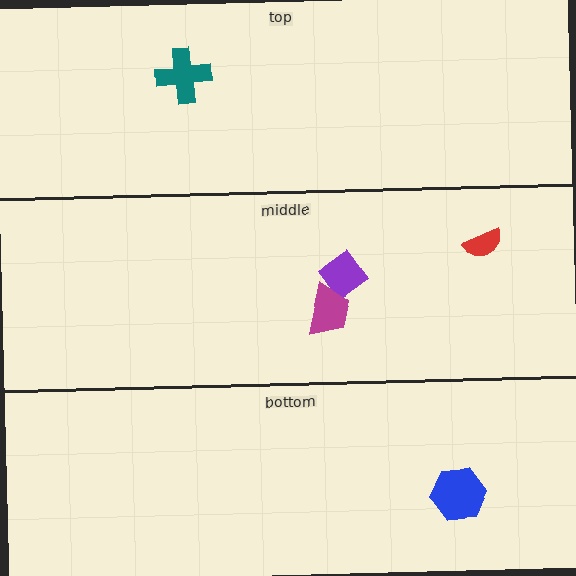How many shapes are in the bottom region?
1.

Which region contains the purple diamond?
The middle region.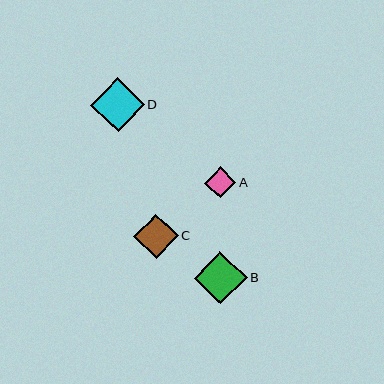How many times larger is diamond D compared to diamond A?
Diamond D is approximately 1.7 times the size of diamond A.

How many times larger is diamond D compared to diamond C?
Diamond D is approximately 1.2 times the size of diamond C.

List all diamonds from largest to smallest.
From largest to smallest: D, B, C, A.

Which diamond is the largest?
Diamond D is the largest with a size of approximately 53 pixels.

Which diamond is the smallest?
Diamond A is the smallest with a size of approximately 31 pixels.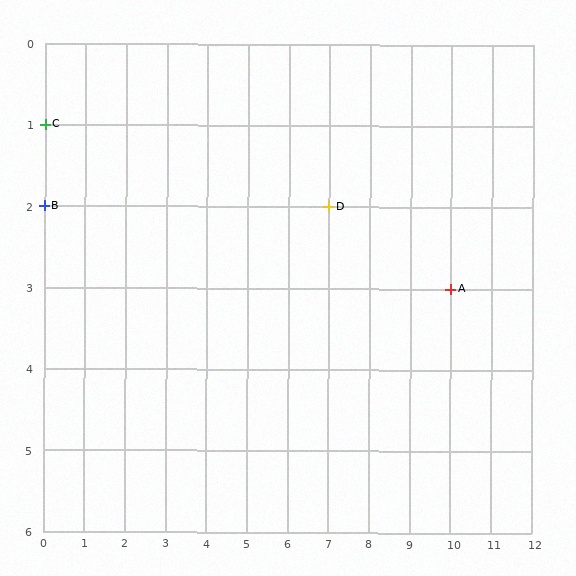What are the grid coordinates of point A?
Point A is at grid coordinates (10, 3).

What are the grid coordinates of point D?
Point D is at grid coordinates (7, 2).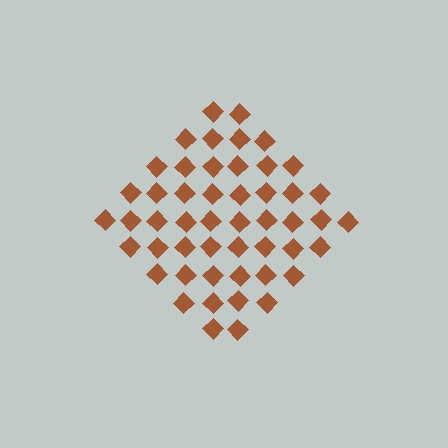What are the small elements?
The small elements are diamonds.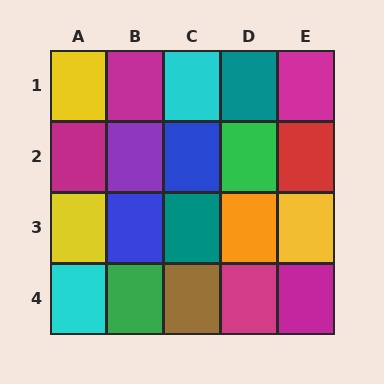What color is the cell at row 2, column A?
Magenta.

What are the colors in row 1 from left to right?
Yellow, magenta, cyan, teal, magenta.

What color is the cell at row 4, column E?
Magenta.